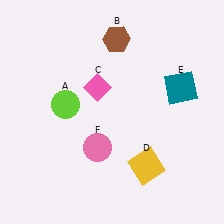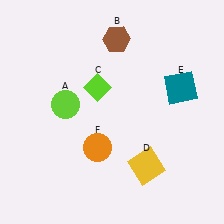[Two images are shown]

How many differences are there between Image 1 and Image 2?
There are 2 differences between the two images.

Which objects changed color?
C changed from pink to lime. F changed from pink to orange.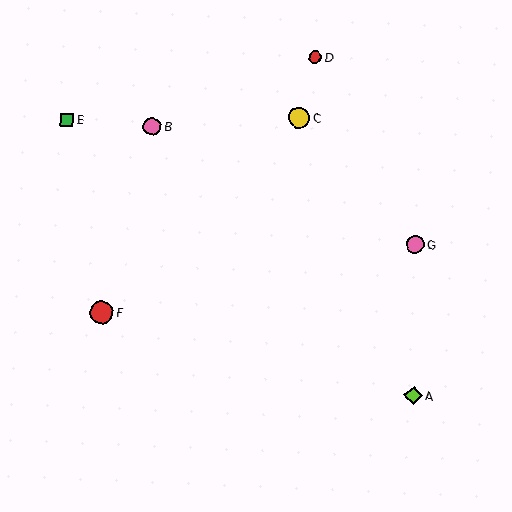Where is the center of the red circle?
The center of the red circle is at (315, 57).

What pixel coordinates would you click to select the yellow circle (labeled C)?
Click at (299, 118) to select the yellow circle C.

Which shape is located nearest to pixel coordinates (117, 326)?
The red circle (labeled F) at (102, 312) is nearest to that location.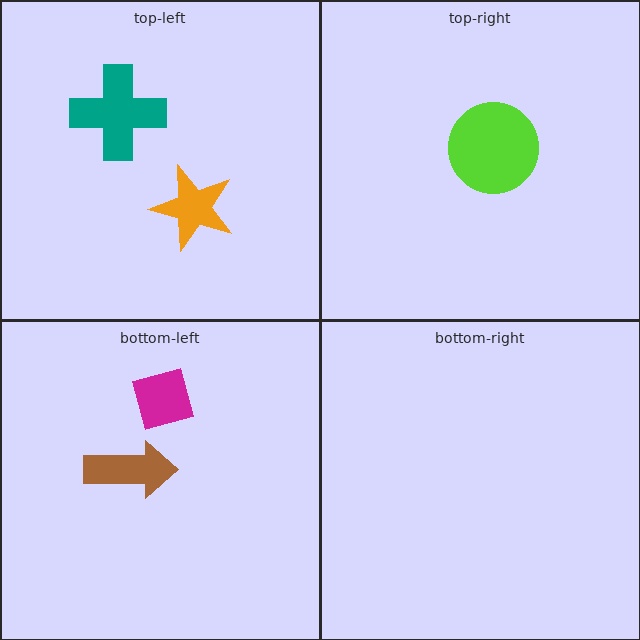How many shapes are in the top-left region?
2.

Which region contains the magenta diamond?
The bottom-left region.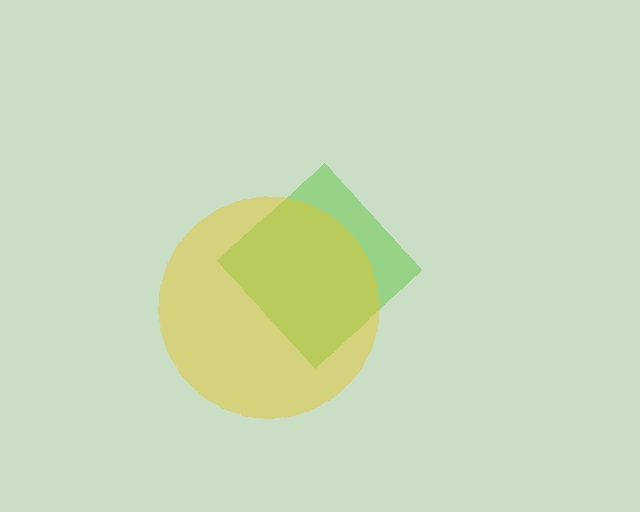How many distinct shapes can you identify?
There are 2 distinct shapes: a lime diamond, a yellow circle.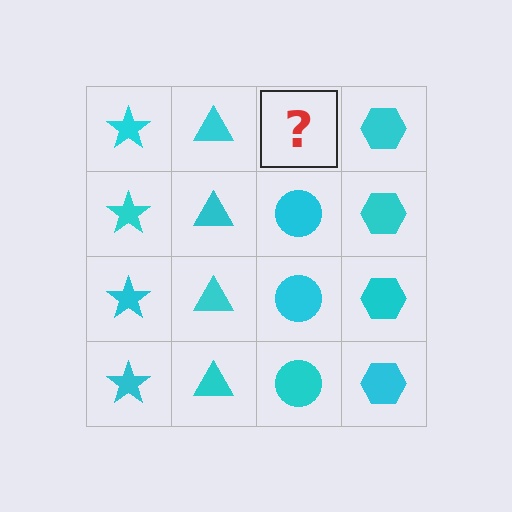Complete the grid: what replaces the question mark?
The question mark should be replaced with a cyan circle.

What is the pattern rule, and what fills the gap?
The rule is that each column has a consistent shape. The gap should be filled with a cyan circle.